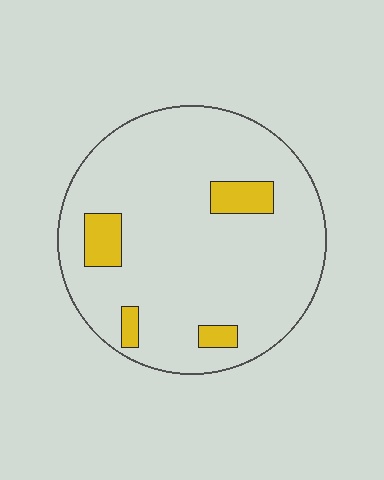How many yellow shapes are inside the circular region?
4.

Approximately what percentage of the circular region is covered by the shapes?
Approximately 10%.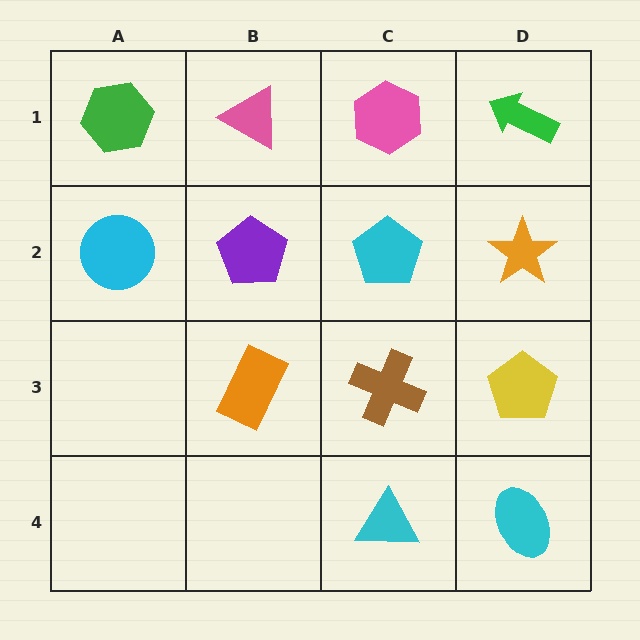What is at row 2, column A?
A cyan circle.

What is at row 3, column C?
A brown cross.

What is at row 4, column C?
A cyan triangle.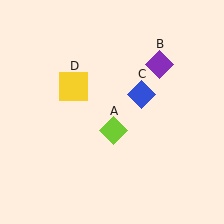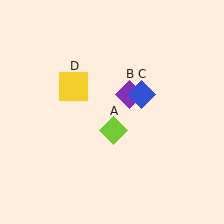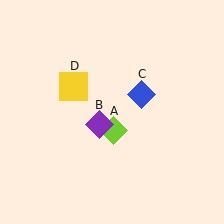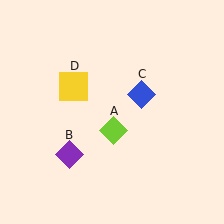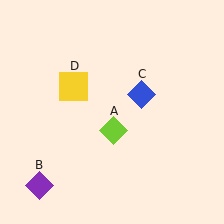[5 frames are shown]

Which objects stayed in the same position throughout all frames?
Lime diamond (object A) and blue diamond (object C) and yellow square (object D) remained stationary.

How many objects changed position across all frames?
1 object changed position: purple diamond (object B).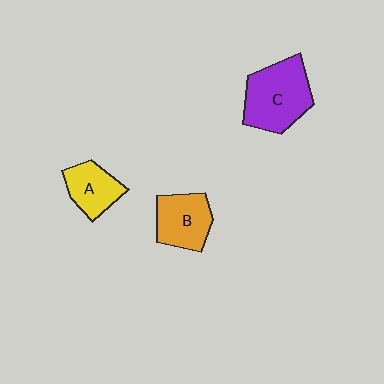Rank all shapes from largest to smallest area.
From largest to smallest: C (purple), B (orange), A (yellow).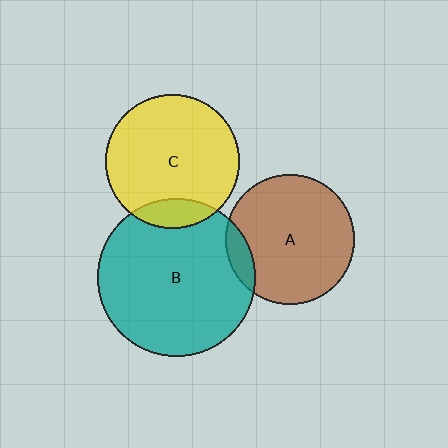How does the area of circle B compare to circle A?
Approximately 1.5 times.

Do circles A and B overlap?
Yes.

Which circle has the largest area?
Circle B (teal).